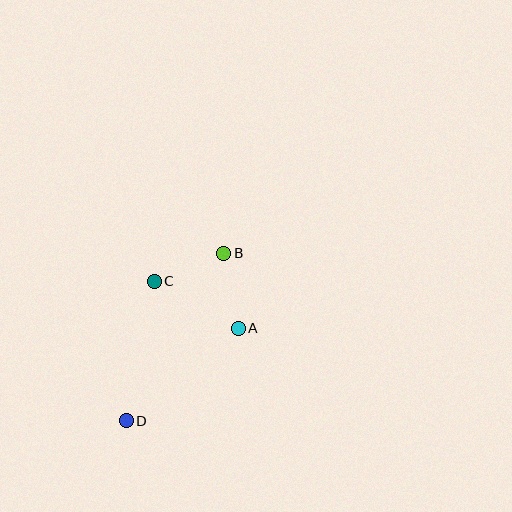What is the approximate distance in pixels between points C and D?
The distance between C and D is approximately 142 pixels.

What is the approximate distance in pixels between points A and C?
The distance between A and C is approximately 96 pixels.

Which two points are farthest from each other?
Points B and D are farthest from each other.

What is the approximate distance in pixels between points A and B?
The distance between A and B is approximately 76 pixels.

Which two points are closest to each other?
Points B and C are closest to each other.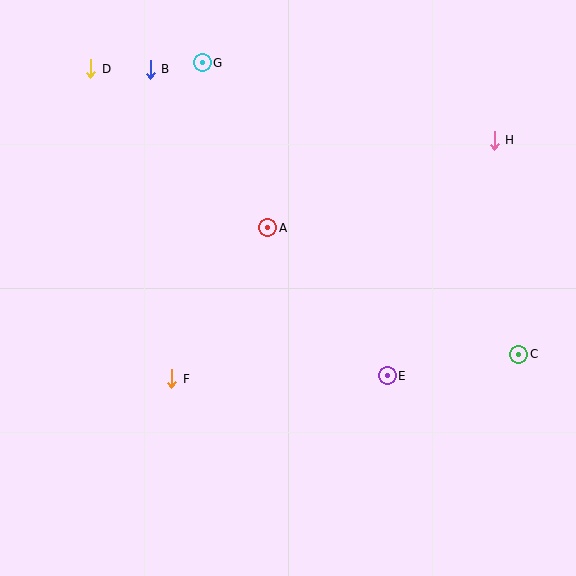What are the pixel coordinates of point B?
Point B is at (150, 69).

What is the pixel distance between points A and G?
The distance between A and G is 178 pixels.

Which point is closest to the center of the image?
Point A at (268, 228) is closest to the center.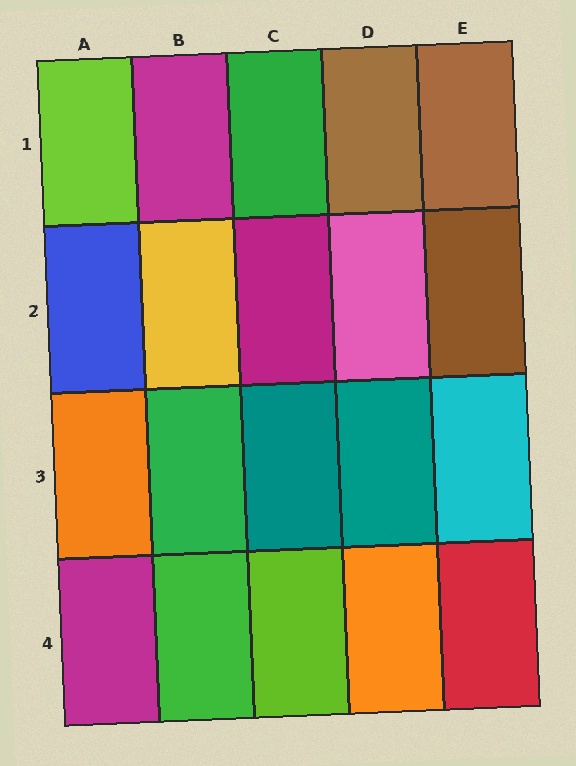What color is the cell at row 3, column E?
Cyan.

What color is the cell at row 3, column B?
Green.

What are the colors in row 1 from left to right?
Lime, magenta, green, brown, brown.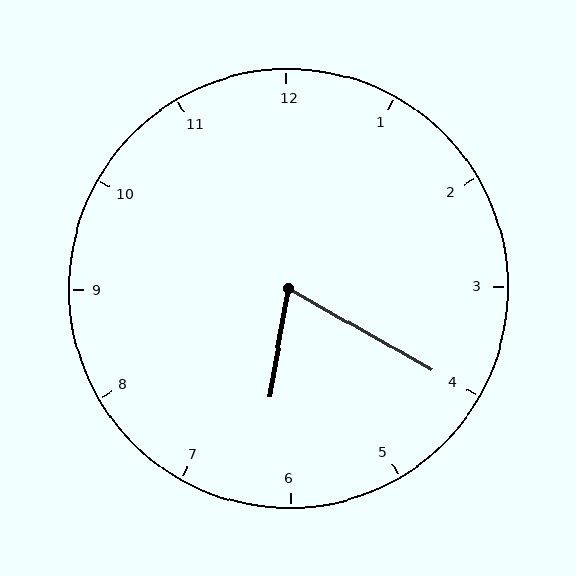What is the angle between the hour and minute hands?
Approximately 70 degrees.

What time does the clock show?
6:20.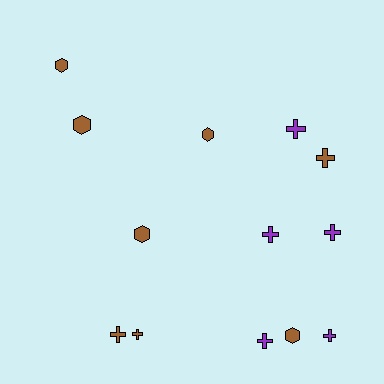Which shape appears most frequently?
Cross, with 8 objects.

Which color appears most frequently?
Brown, with 8 objects.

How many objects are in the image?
There are 13 objects.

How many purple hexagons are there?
There are no purple hexagons.